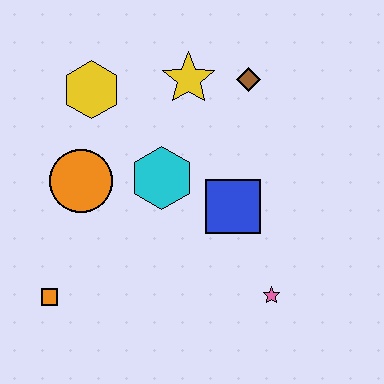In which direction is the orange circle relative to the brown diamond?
The orange circle is to the left of the brown diamond.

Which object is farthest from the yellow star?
The orange square is farthest from the yellow star.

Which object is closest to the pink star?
The blue square is closest to the pink star.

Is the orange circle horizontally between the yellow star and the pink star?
No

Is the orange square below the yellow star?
Yes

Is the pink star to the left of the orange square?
No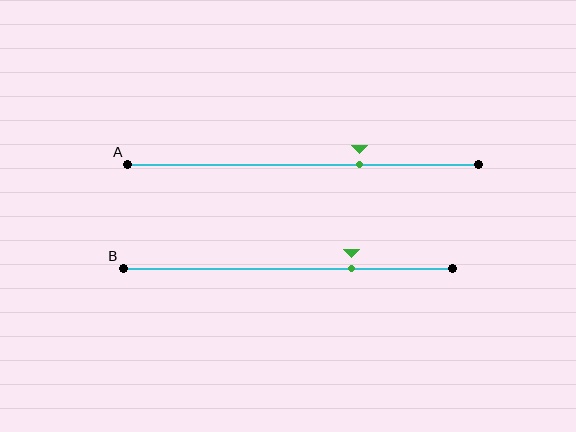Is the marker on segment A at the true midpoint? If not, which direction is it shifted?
No, the marker on segment A is shifted to the right by about 16% of the segment length.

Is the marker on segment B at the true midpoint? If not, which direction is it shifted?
No, the marker on segment B is shifted to the right by about 19% of the segment length.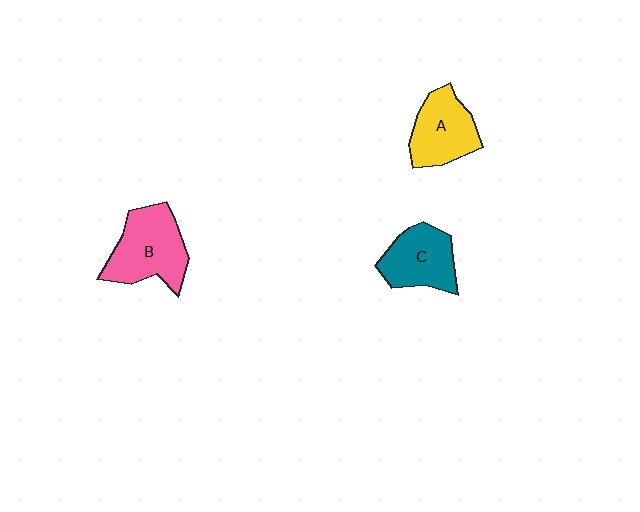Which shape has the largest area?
Shape B (pink).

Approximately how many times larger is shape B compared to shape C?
Approximately 1.2 times.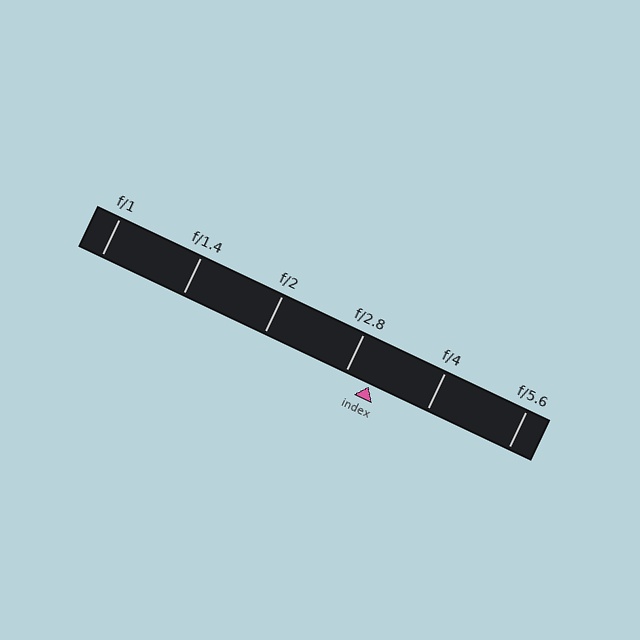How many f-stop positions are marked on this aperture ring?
There are 6 f-stop positions marked.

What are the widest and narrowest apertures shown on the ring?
The widest aperture shown is f/1 and the narrowest is f/5.6.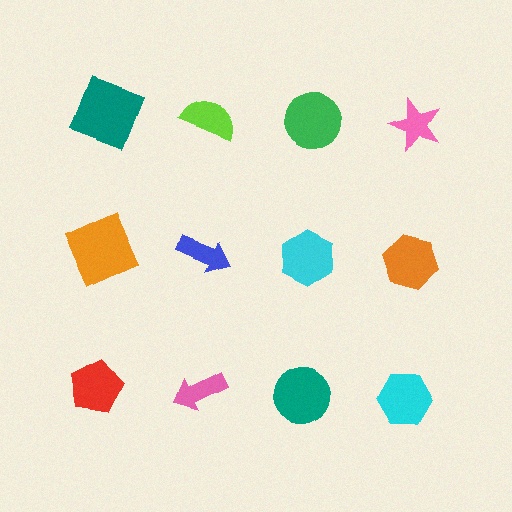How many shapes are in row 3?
4 shapes.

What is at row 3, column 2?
A pink arrow.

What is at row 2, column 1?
An orange square.